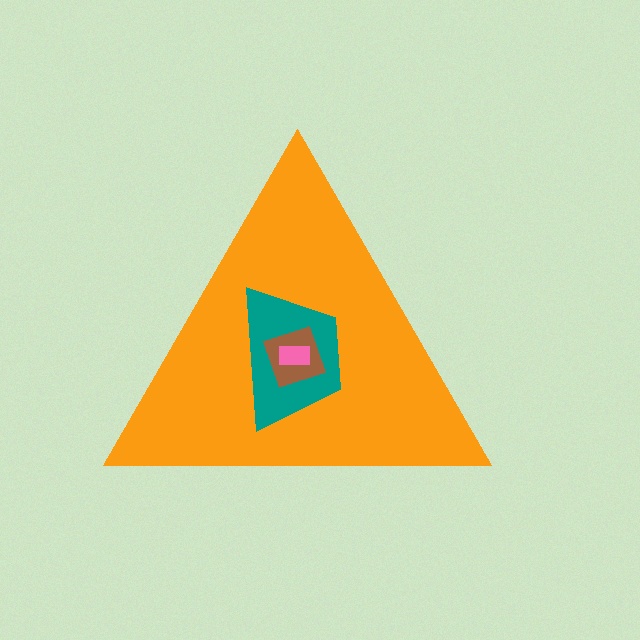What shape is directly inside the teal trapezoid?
The brown square.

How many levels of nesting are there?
4.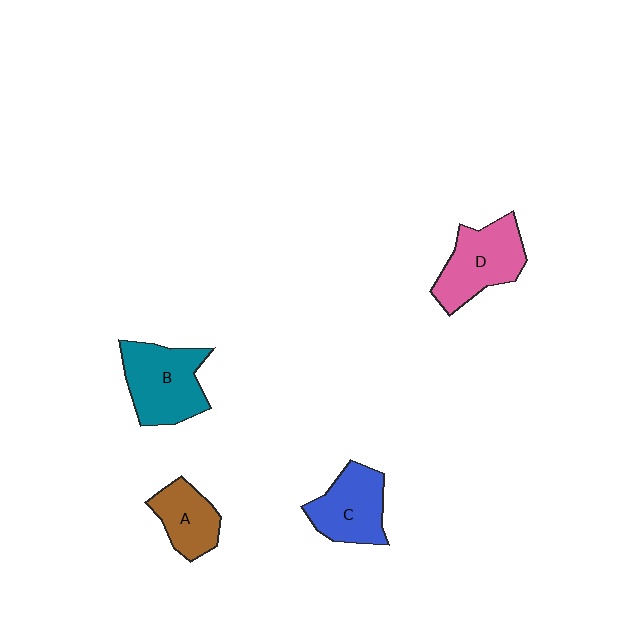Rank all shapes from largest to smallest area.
From largest to smallest: B (teal), D (pink), C (blue), A (brown).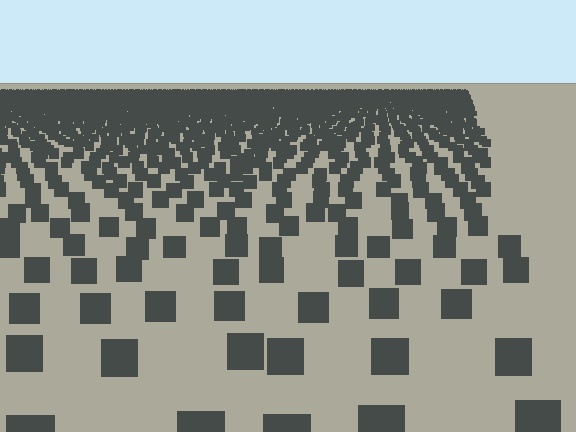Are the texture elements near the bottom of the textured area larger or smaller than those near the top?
Larger. Near the bottom, elements are closer to the viewer and appear at a bigger on-screen size.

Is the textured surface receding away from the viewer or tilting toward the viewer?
The surface is receding away from the viewer. Texture elements get smaller and denser toward the top.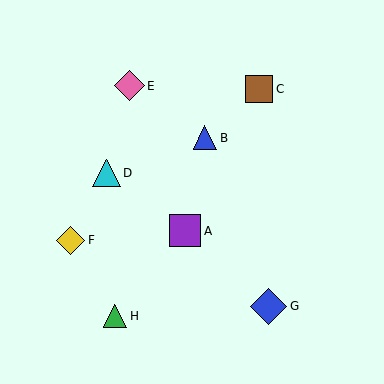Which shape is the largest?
The blue diamond (labeled G) is the largest.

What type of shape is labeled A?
Shape A is a purple square.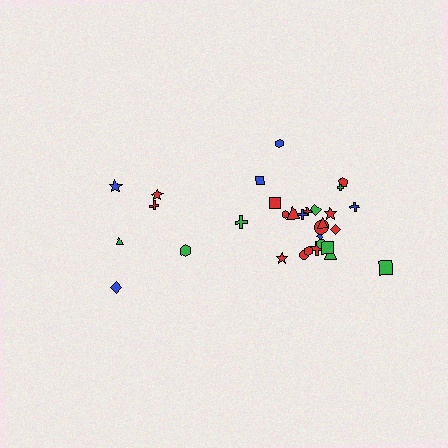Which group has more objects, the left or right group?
The right group.